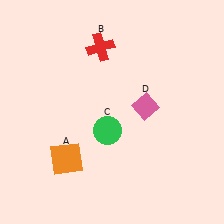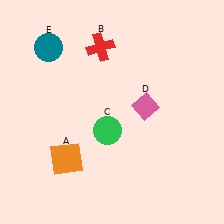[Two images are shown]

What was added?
A teal circle (E) was added in Image 2.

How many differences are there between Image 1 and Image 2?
There is 1 difference between the two images.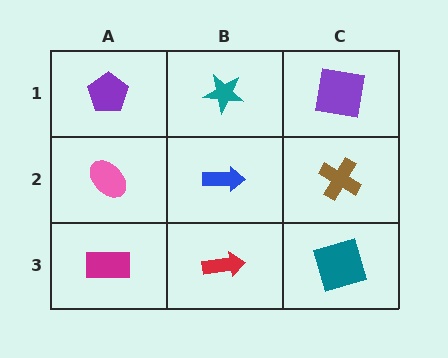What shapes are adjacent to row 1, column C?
A brown cross (row 2, column C), a teal star (row 1, column B).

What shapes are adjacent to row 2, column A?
A purple pentagon (row 1, column A), a magenta rectangle (row 3, column A), a blue arrow (row 2, column B).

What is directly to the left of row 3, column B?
A magenta rectangle.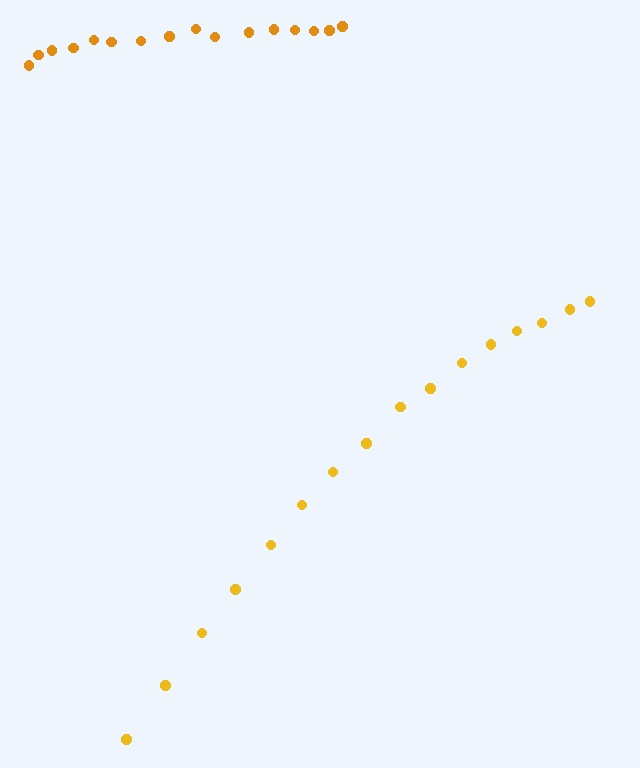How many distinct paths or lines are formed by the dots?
There are 2 distinct paths.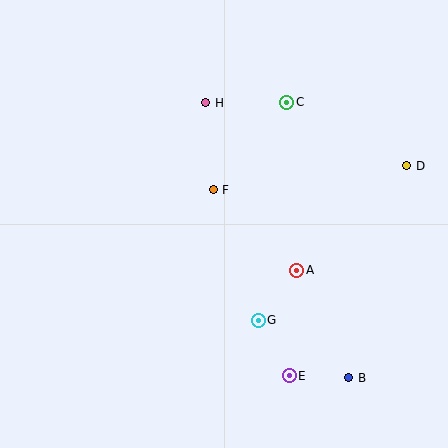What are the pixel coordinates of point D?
Point D is at (407, 166).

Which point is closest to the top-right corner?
Point D is closest to the top-right corner.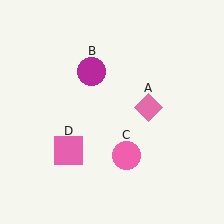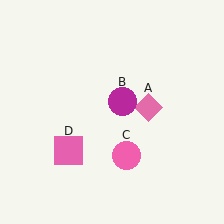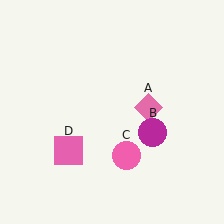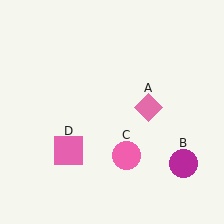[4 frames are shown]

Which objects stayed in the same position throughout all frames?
Pink diamond (object A) and pink circle (object C) and pink square (object D) remained stationary.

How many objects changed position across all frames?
1 object changed position: magenta circle (object B).